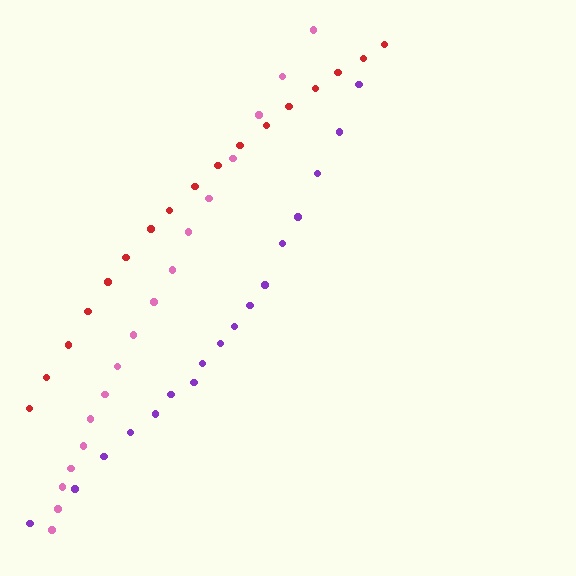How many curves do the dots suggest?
There are 3 distinct paths.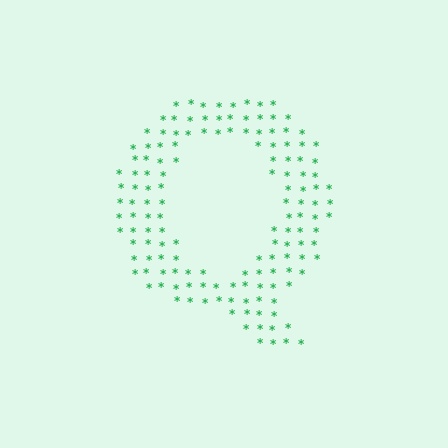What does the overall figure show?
The overall figure shows the letter Q.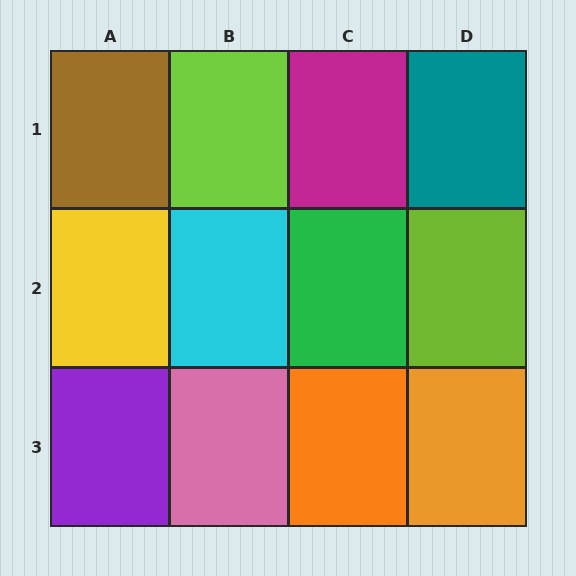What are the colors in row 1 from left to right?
Brown, lime, magenta, teal.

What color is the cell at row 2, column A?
Yellow.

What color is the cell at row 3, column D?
Orange.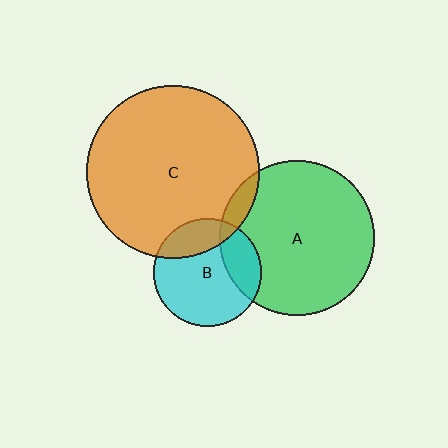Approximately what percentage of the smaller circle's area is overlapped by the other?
Approximately 25%.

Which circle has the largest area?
Circle C (orange).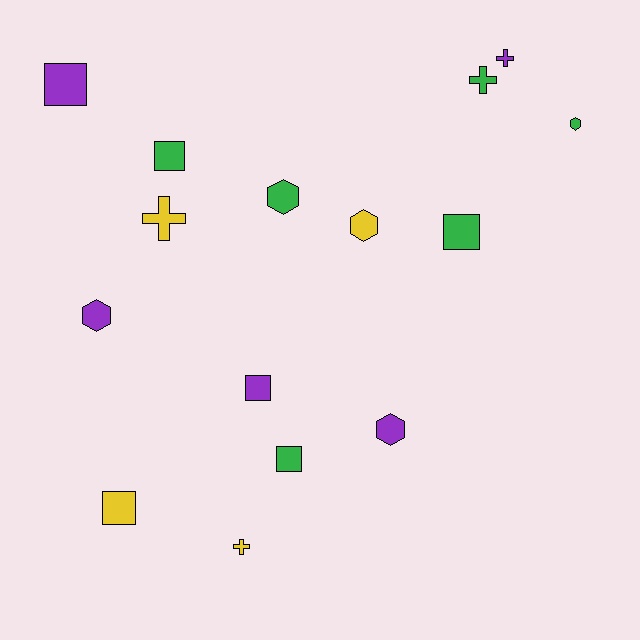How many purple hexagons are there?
There are 2 purple hexagons.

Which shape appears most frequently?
Square, with 6 objects.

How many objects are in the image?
There are 15 objects.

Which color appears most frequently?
Green, with 6 objects.